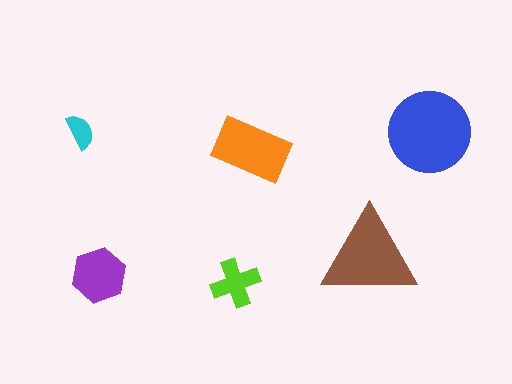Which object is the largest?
The blue circle.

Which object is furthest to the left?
The cyan semicircle is leftmost.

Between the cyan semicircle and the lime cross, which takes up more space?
The lime cross.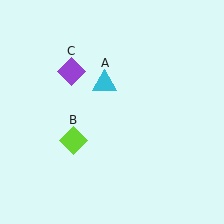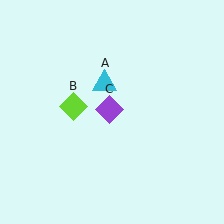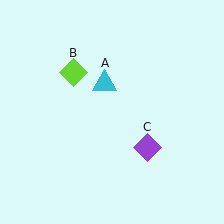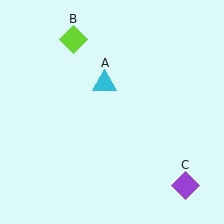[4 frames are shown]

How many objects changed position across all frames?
2 objects changed position: lime diamond (object B), purple diamond (object C).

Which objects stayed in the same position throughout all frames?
Cyan triangle (object A) remained stationary.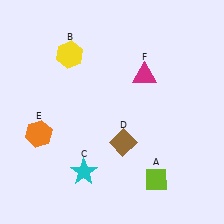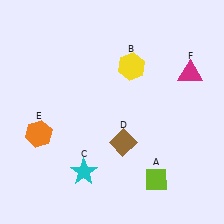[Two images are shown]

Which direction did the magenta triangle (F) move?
The magenta triangle (F) moved right.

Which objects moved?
The objects that moved are: the yellow hexagon (B), the magenta triangle (F).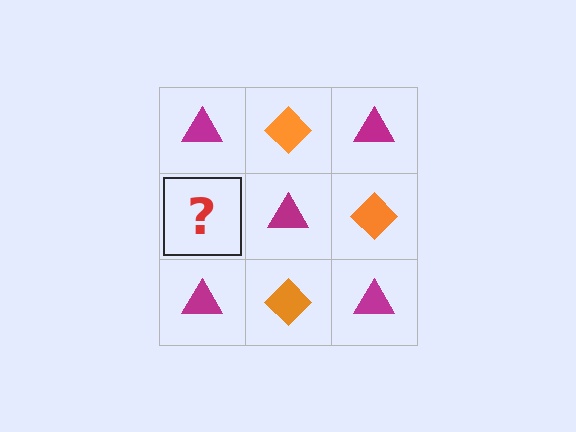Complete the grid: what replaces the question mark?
The question mark should be replaced with an orange diamond.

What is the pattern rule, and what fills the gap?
The rule is that it alternates magenta triangle and orange diamond in a checkerboard pattern. The gap should be filled with an orange diamond.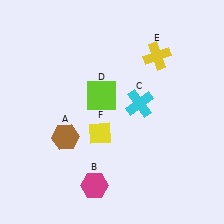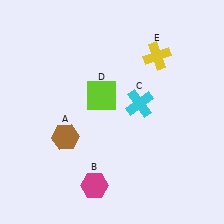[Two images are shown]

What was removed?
The yellow diamond (F) was removed in Image 2.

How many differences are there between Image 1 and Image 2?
There is 1 difference between the two images.